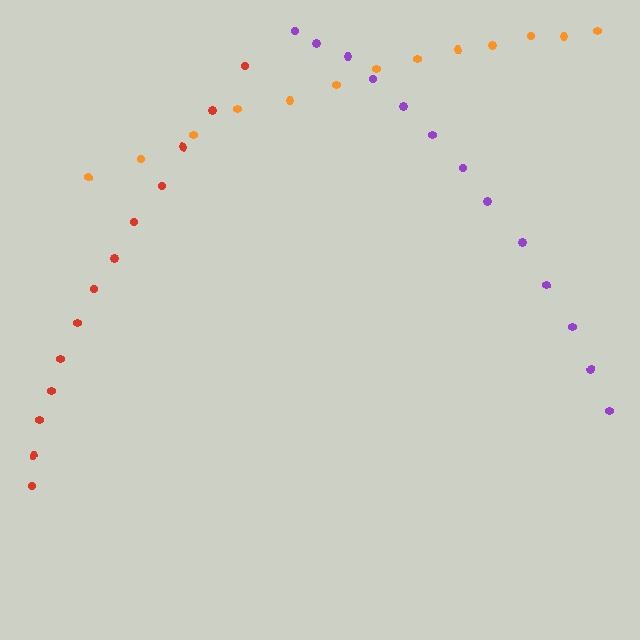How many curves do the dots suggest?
There are 3 distinct paths.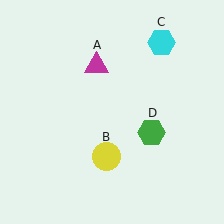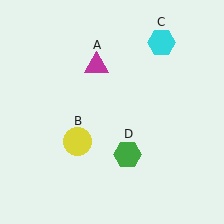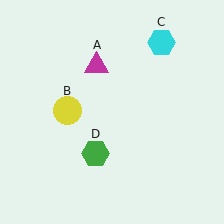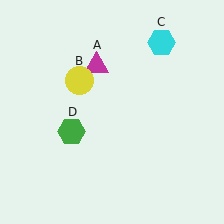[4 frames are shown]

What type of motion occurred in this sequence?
The yellow circle (object B), green hexagon (object D) rotated clockwise around the center of the scene.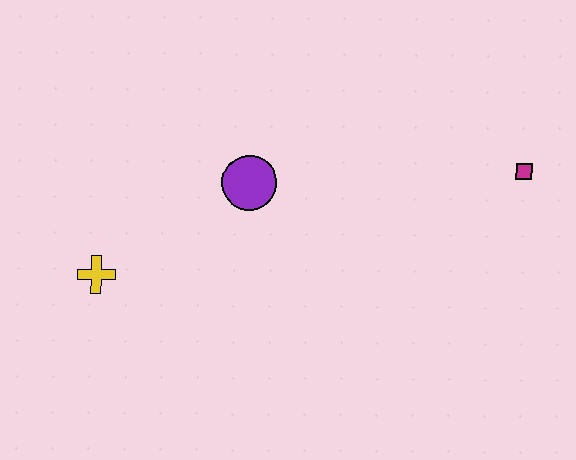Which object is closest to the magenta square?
The purple circle is closest to the magenta square.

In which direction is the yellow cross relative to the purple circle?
The yellow cross is to the left of the purple circle.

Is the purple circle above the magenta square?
No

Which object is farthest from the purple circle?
The magenta square is farthest from the purple circle.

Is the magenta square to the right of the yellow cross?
Yes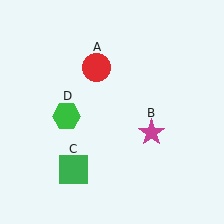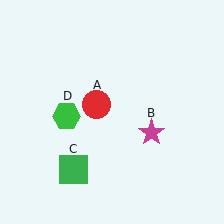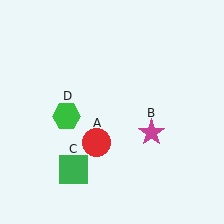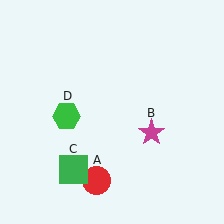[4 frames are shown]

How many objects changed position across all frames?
1 object changed position: red circle (object A).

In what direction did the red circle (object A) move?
The red circle (object A) moved down.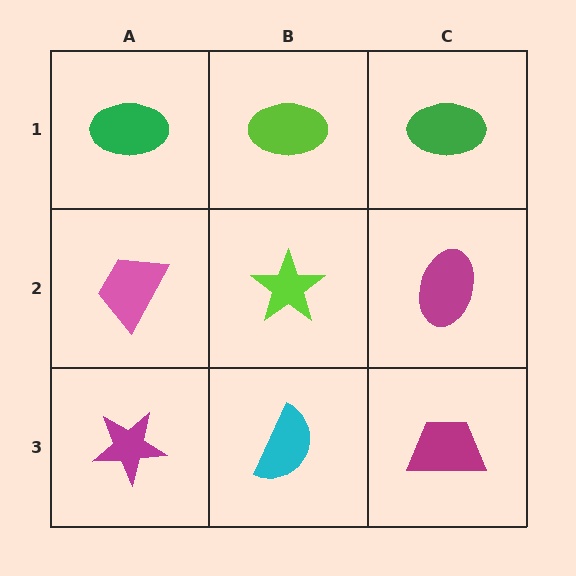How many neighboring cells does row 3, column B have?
3.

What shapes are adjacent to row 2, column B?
A lime ellipse (row 1, column B), a cyan semicircle (row 3, column B), a pink trapezoid (row 2, column A), a magenta ellipse (row 2, column C).